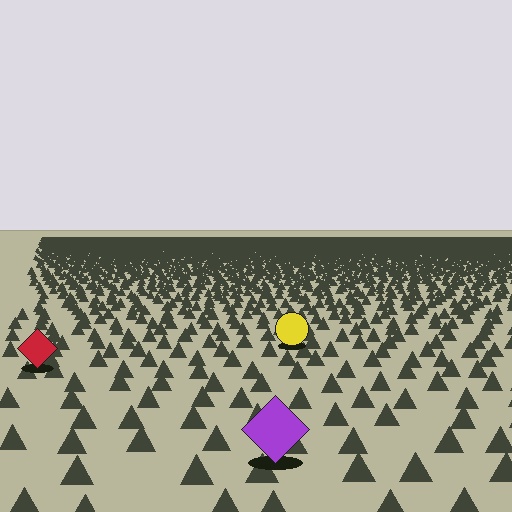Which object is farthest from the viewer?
The yellow circle is farthest from the viewer. It appears smaller and the ground texture around it is denser.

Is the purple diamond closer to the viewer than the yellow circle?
Yes. The purple diamond is closer — you can tell from the texture gradient: the ground texture is coarser near it.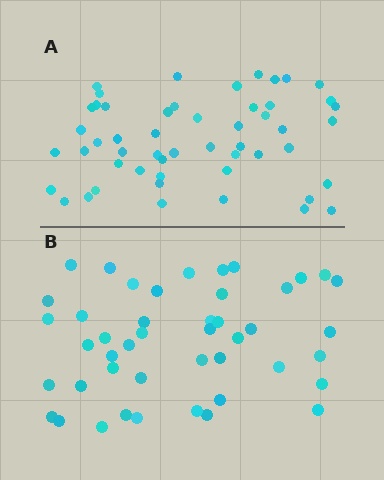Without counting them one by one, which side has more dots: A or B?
Region A (the top region) has more dots.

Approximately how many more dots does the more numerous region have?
Region A has roughly 8 or so more dots than region B.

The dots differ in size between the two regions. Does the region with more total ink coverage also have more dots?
No. Region B has more total ink coverage because its dots are larger, but region A actually contains more individual dots. Total area can be misleading — the number of items is what matters here.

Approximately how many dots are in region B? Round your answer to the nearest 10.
About 40 dots. (The exact count is 45, which rounds to 40.)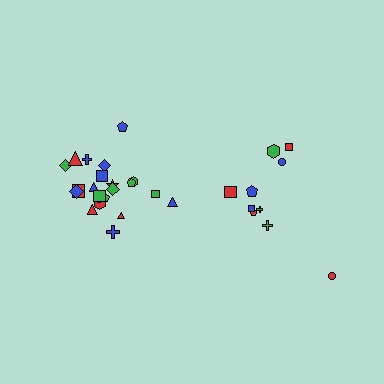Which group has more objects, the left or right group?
The left group.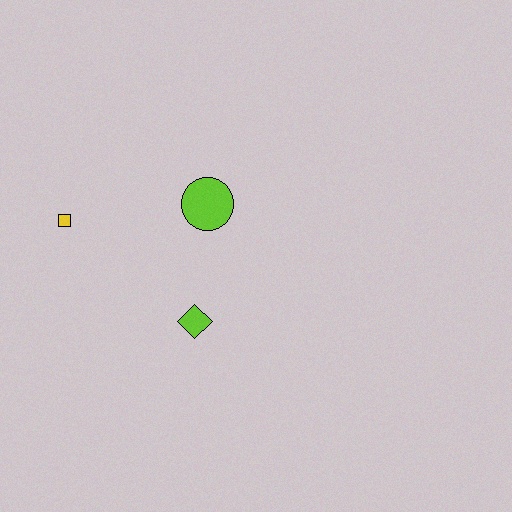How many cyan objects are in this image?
There are no cyan objects.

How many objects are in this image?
There are 3 objects.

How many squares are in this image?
There is 1 square.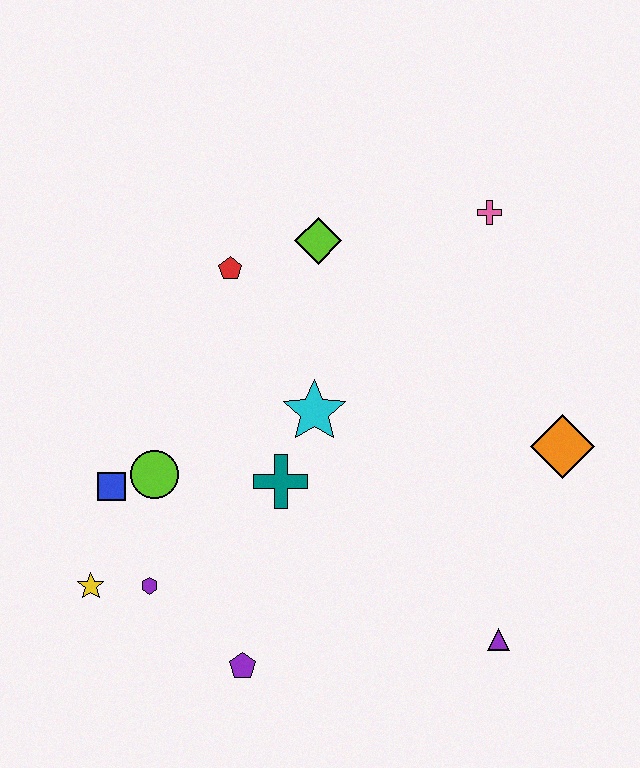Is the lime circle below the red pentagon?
Yes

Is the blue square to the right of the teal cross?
No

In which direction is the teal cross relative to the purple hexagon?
The teal cross is to the right of the purple hexagon.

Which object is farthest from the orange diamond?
The yellow star is farthest from the orange diamond.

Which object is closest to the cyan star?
The teal cross is closest to the cyan star.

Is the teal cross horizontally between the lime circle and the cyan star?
Yes